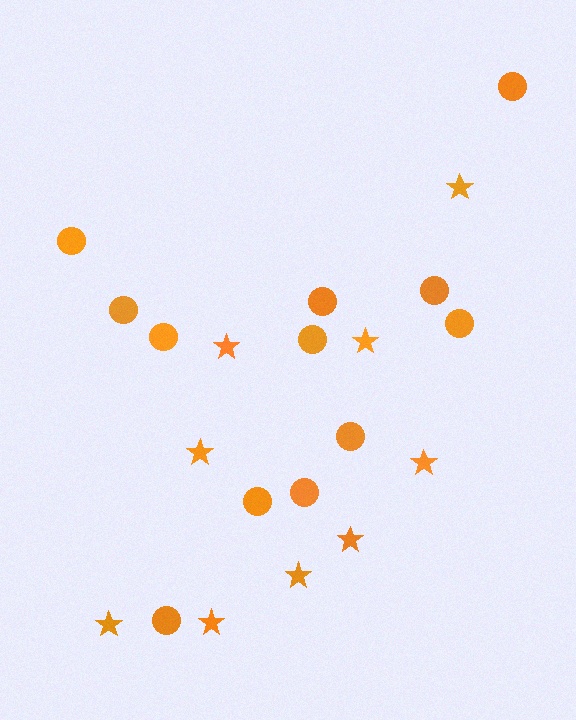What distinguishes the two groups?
There are 2 groups: one group of stars (9) and one group of circles (12).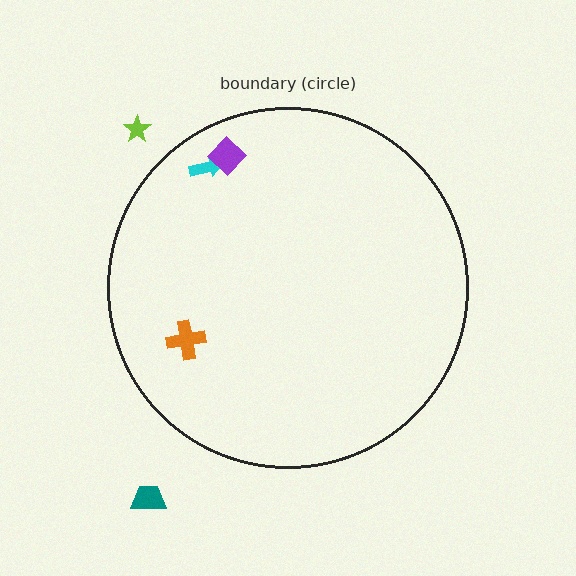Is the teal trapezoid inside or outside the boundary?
Outside.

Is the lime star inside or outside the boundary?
Outside.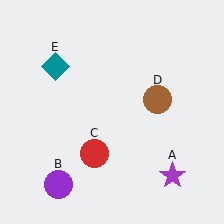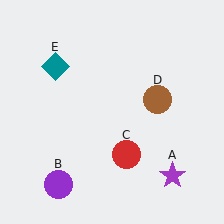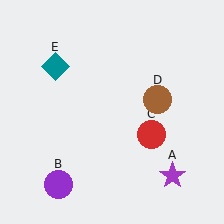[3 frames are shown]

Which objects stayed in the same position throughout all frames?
Purple star (object A) and purple circle (object B) and brown circle (object D) and teal diamond (object E) remained stationary.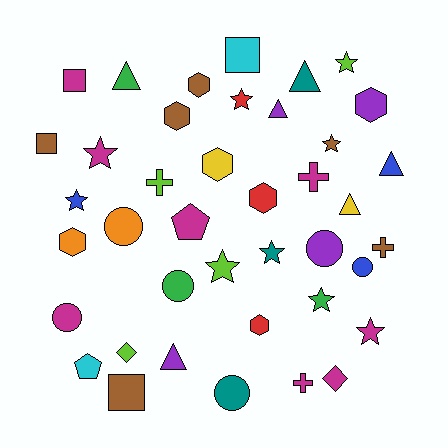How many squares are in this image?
There are 4 squares.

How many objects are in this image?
There are 40 objects.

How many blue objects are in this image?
There are 3 blue objects.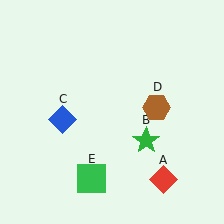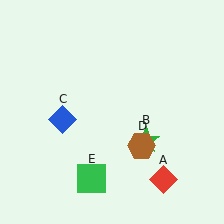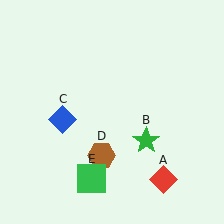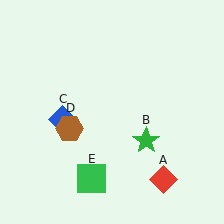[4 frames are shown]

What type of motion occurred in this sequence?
The brown hexagon (object D) rotated clockwise around the center of the scene.